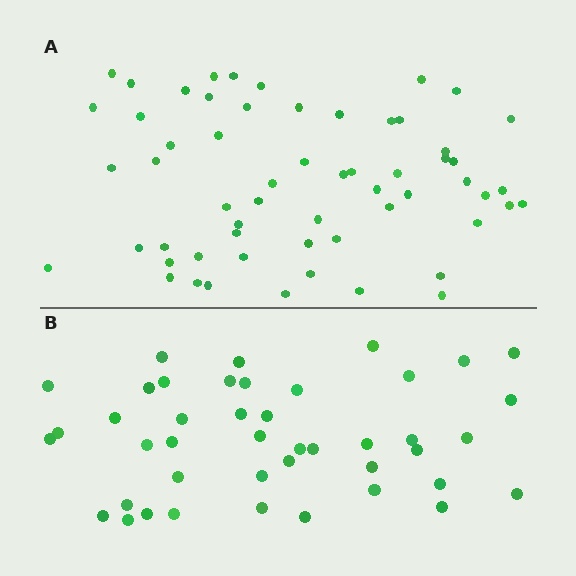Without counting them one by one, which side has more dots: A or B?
Region A (the top region) has more dots.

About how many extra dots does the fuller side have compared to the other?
Region A has approximately 15 more dots than region B.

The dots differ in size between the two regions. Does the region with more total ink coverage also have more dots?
No. Region B has more total ink coverage because its dots are larger, but region A actually contains more individual dots. Total area can be misleading — the number of items is what matters here.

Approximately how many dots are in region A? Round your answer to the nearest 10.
About 60 dots. (The exact count is 59, which rounds to 60.)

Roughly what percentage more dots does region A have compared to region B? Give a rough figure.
About 35% more.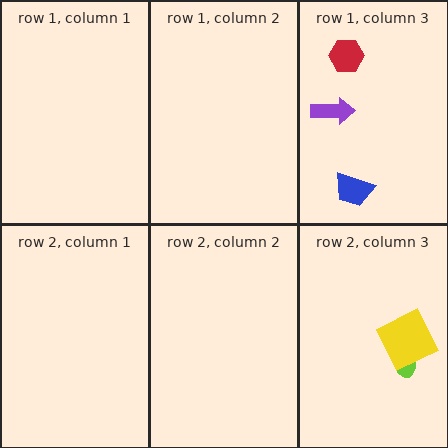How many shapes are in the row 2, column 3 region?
2.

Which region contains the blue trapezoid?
The row 1, column 3 region.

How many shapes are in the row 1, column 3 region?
3.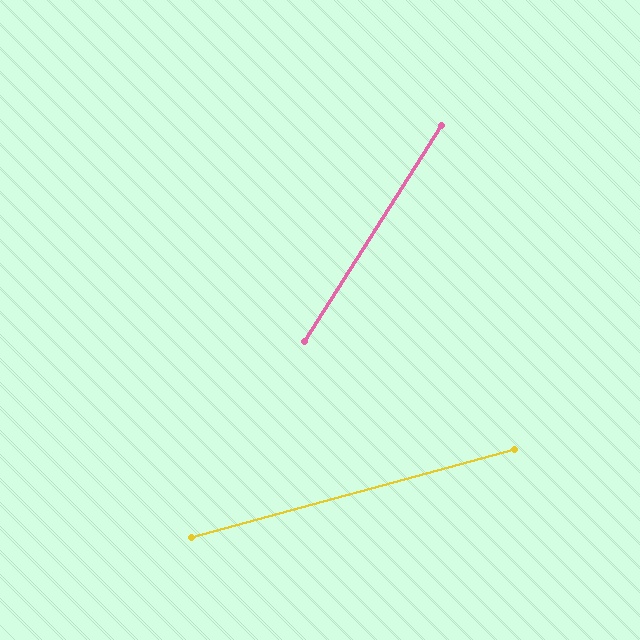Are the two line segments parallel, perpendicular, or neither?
Neither parallel nor perpendicular — they differ by about 42°.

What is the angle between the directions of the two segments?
Approximately 42 degrees.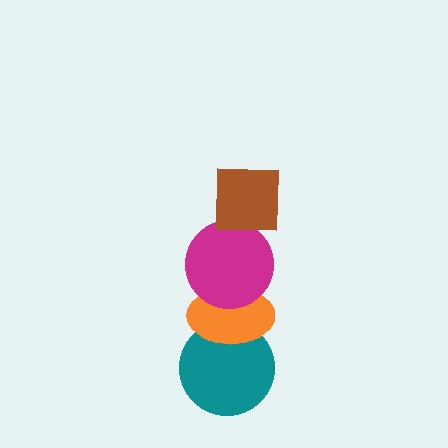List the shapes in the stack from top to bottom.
From top to bottom: the brown square, the magenta circle, the orange ellipse, the teal circle.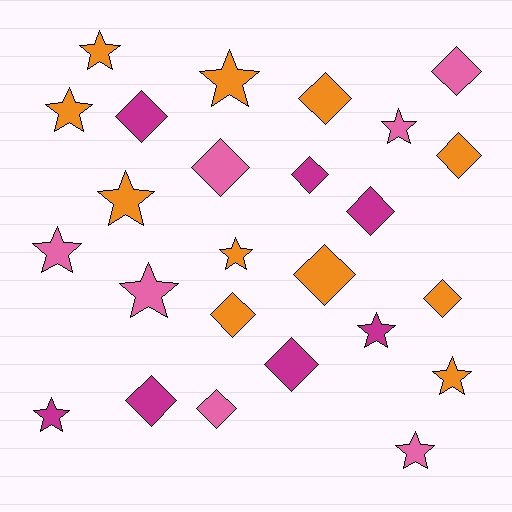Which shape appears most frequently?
Diamond, with 13 objects.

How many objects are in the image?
There are 25 objects.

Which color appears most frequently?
Orange, with 11 objects.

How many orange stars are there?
There are 6 orange stars.